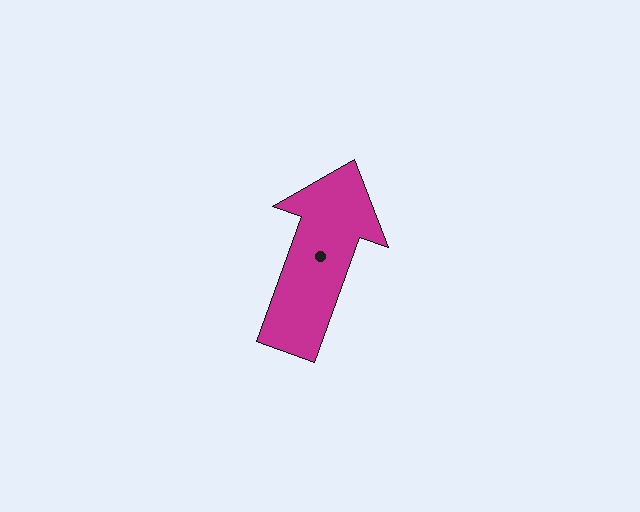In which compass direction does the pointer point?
North.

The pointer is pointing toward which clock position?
Roughly 1 o'clock.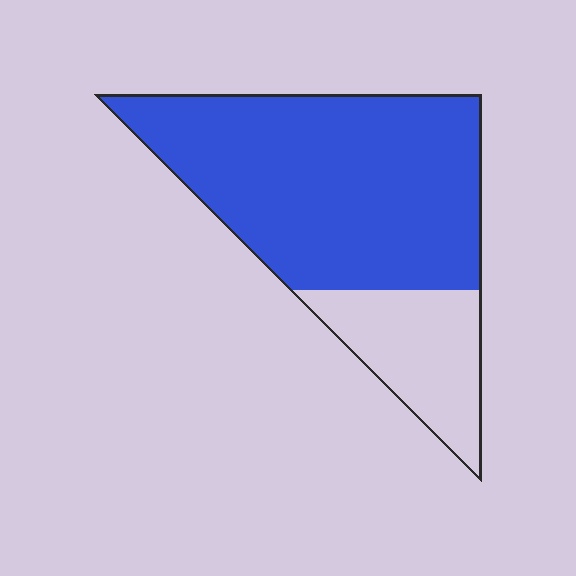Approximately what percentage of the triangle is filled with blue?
Approximately 75%.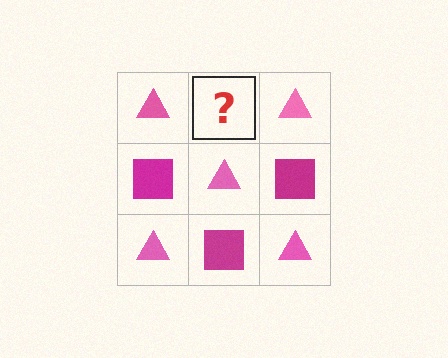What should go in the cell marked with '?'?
The missing cell should contain a magenta square.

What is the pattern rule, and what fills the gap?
The rule is that it alternates pink triangle and magenta square in a checkerboard pattern. The gap should be filled with a magenta square.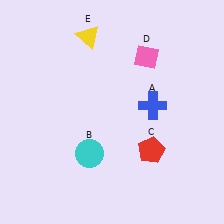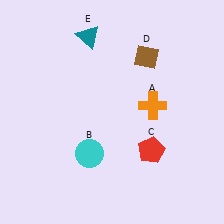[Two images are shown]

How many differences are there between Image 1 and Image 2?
There are 3 differences between the two images.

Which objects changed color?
A changed from blue to orange. D changed from pink to brown. E changed from yellow to teal.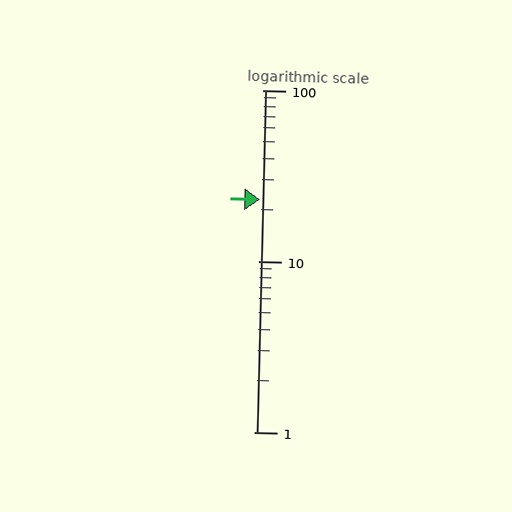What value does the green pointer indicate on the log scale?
The pointer indicates approximately 23.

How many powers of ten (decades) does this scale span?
The scale spans 2 decades, from 1 to 100.